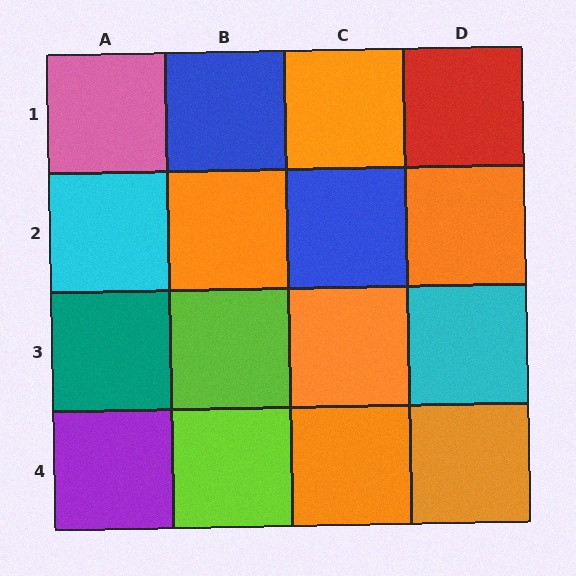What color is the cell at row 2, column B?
Orange.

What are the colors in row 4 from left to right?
Purple, lime, orange, orange.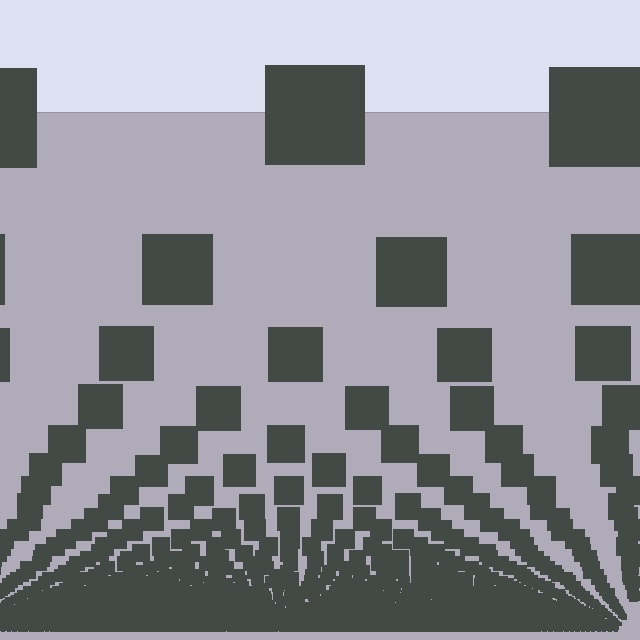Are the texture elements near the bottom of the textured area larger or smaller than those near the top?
Smaller. The gradient is inverted — elements near the bottom are smaller and denser.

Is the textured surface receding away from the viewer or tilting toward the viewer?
The surface appears to tilt toward the viewer. Texture elements get larger and sparser toward the top.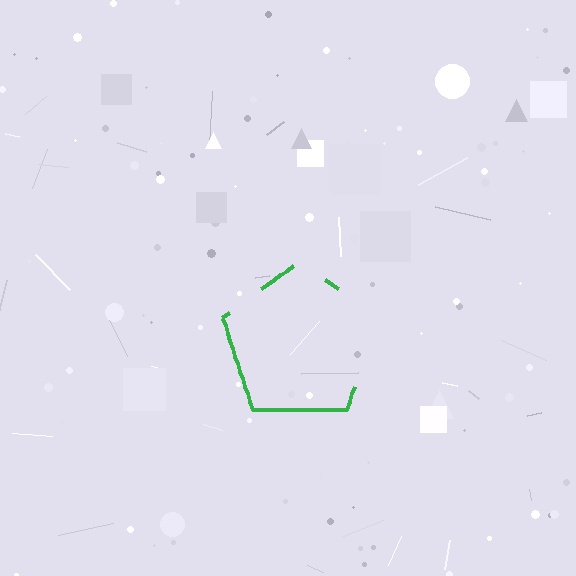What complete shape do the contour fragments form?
The contour fragments form a pentagon.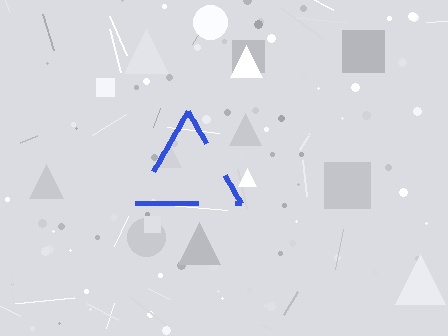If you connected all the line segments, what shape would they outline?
They would outline a triangle.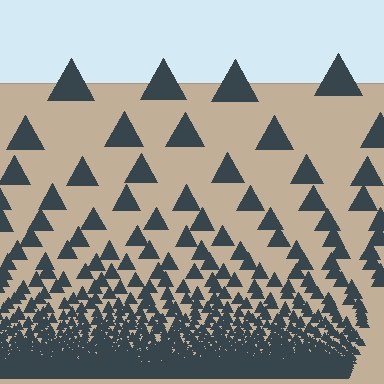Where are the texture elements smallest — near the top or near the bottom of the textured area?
Near the bottom.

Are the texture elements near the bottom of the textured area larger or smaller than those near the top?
Smaller. The gradient is inverted — elements near the bottom are smaller and denser.